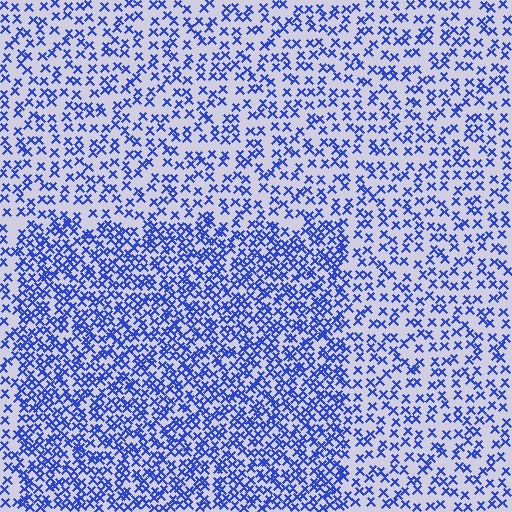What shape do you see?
I see a rectangle.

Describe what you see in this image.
The image contains small blue elements arranged at two different densities. A rectangle-shaped region is visible where the elements are more densely packed than the surrounding area.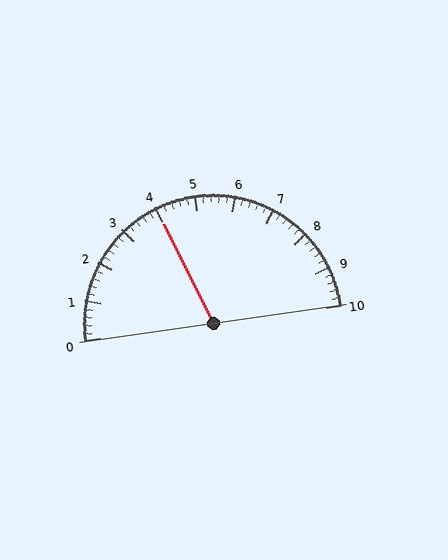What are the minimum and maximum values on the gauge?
The gauge ranges from 0 to 10.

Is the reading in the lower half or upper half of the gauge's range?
The reading is in the lower half of the range (0 to 10).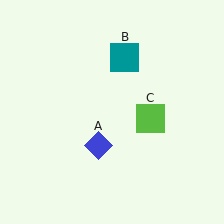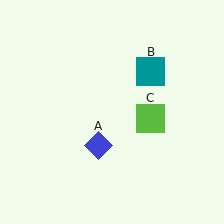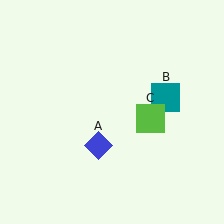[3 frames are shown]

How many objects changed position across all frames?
1 object changed position: teal square (object B).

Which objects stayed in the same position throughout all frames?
Blue diamond (object A) and lime square (object C) remained stationary.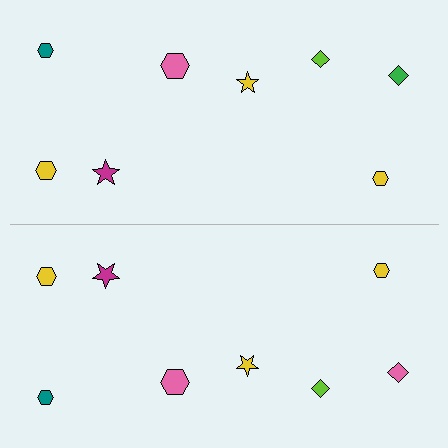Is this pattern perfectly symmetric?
No, the pattern is not perfectly symmetric. The pink diamond on the bottom side breaks the symmetry — its mirror counterpart is green.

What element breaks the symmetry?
The pink diamond on the bottom side breaks the symmetry — its mirror counterpart is green.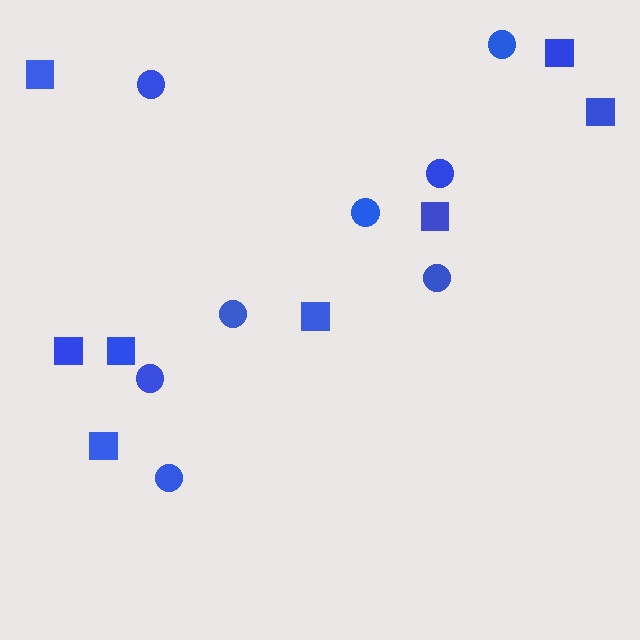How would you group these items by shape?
There are 2 groups: one group of circles (8) and one group of squares (8).